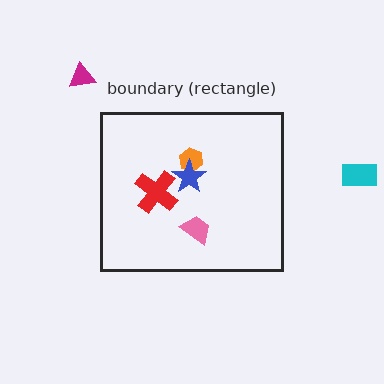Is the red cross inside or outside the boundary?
Inside.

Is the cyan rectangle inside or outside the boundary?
Outside.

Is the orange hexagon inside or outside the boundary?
Inside.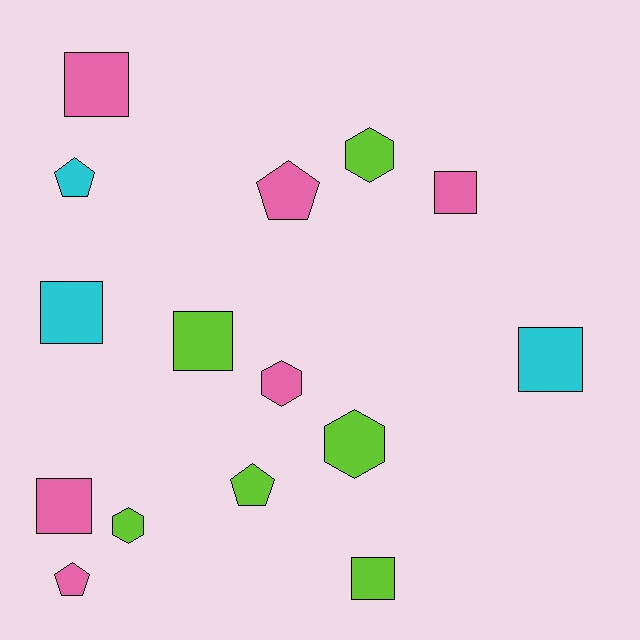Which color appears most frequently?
Pink, with 6 objects.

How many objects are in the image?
There are 15 objects.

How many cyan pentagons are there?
There is 1 cyan pentagon.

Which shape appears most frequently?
Square, with 7 objects.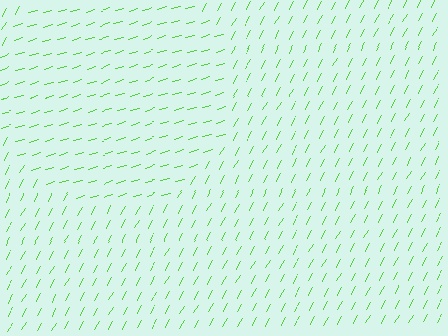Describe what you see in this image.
The image is filled with small lime line segments. A circle region in the image has lines oriented differently from the surrounding lines, creating a visible texture boundary.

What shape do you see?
I see a circle.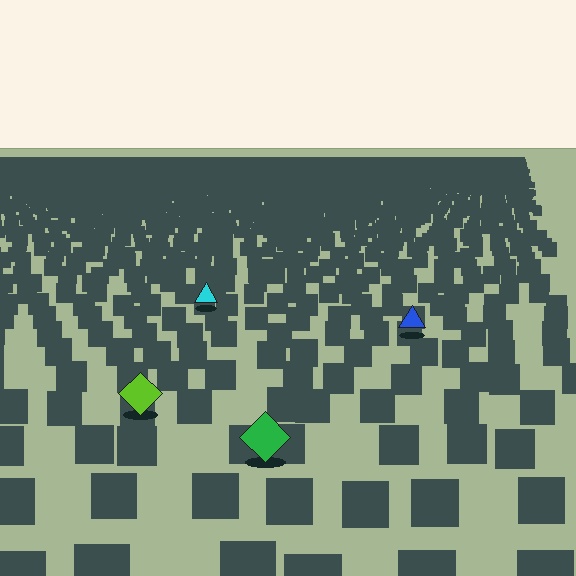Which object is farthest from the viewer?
The cyan triangle is farthest from the viewer. It appears smaller and the ground texture around it is denser.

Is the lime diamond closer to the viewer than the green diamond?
No. The green diamond is closer — you can tell from the texture gradient: the ground texture is coarser near it.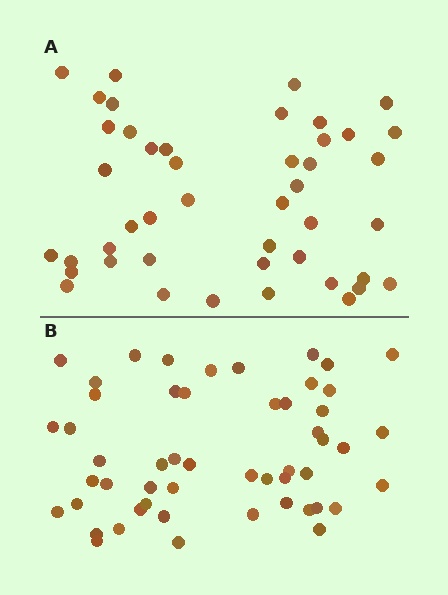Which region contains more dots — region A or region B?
Region B (the bottom region) has more dots.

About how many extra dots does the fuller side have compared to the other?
Region B has roughly 8 or so more dots than region A.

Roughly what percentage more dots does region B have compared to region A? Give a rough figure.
About 15% more.